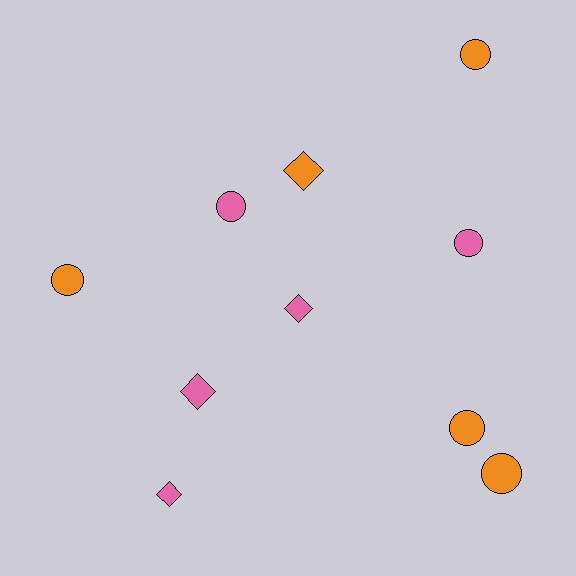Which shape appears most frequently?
Circle, with 6 objects.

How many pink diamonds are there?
There are 3 pink diamonds.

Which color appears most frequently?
Orange, with 5 objects.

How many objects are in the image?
There are 10 objects.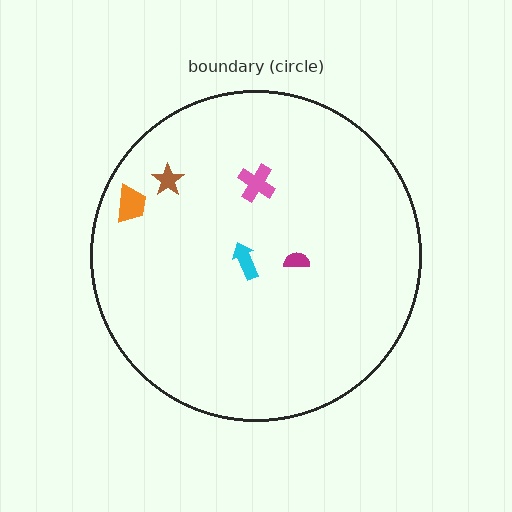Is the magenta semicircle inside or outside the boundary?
Inside.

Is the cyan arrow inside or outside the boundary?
Inside.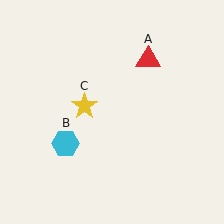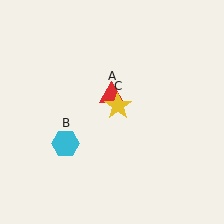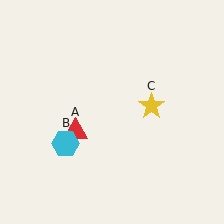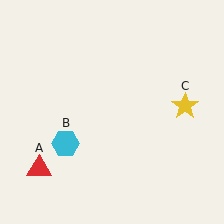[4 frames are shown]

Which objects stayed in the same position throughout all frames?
Cyan hexagon (object B) remained stationary.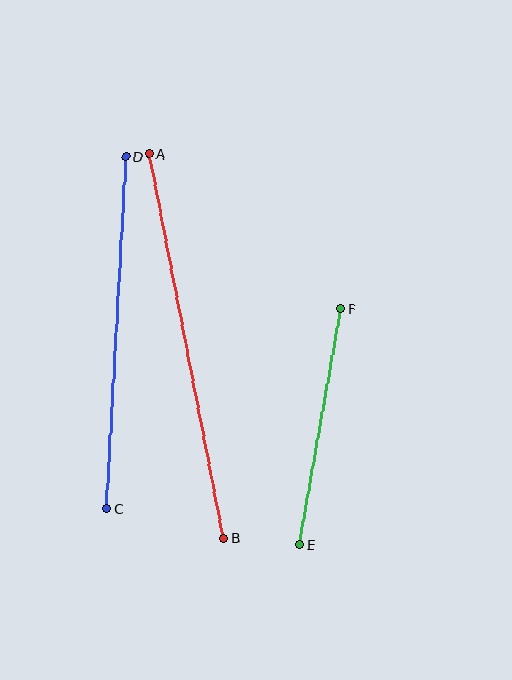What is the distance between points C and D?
The distance is approximately 353 pixels.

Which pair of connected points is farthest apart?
Points A and B are farthest apart.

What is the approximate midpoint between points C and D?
The midpoint is at approximately (116, 332) pixels.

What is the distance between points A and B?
The distance is approximately 392 pixels.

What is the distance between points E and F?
The distance is approximately 240 pixels.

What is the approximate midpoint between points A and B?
The midpoint is at approximately (186, 346) pixels.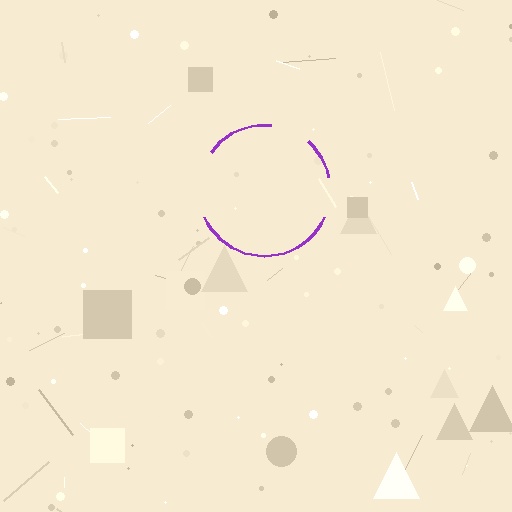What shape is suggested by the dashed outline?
The dashed outline suggests a circle.